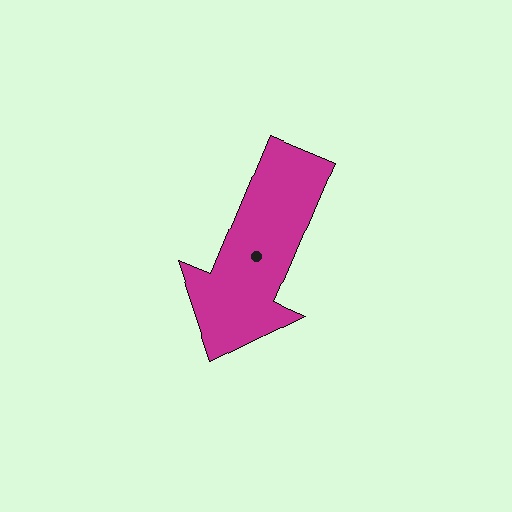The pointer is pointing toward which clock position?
Roughly 7 o'clock.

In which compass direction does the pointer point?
Southwest.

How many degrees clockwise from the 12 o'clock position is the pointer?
Approximately 203 degrees.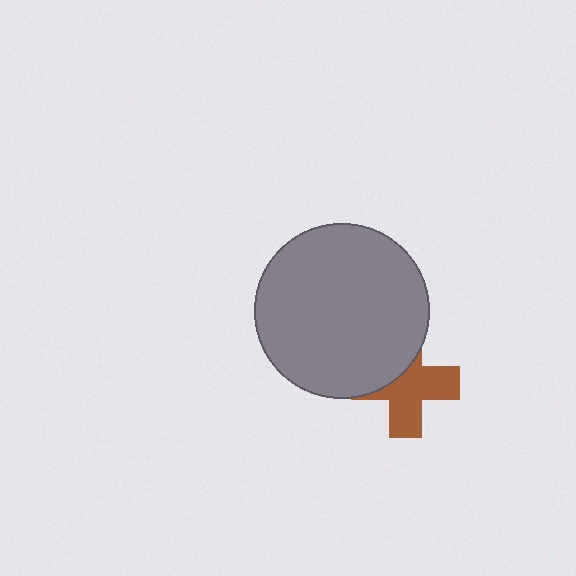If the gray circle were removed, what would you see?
You would see the complete brown cross.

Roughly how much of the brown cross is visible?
About half of it is visible (roughly 60%).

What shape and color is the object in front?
The object in front is a gray circle.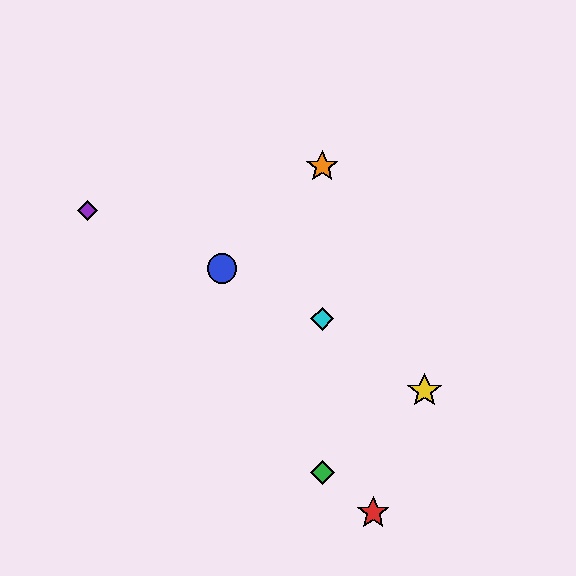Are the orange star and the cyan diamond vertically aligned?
Yes, both are at x≈322.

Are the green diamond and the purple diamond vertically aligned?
No, the green diamond is at x≈322 and the purple diamond is at x≈88.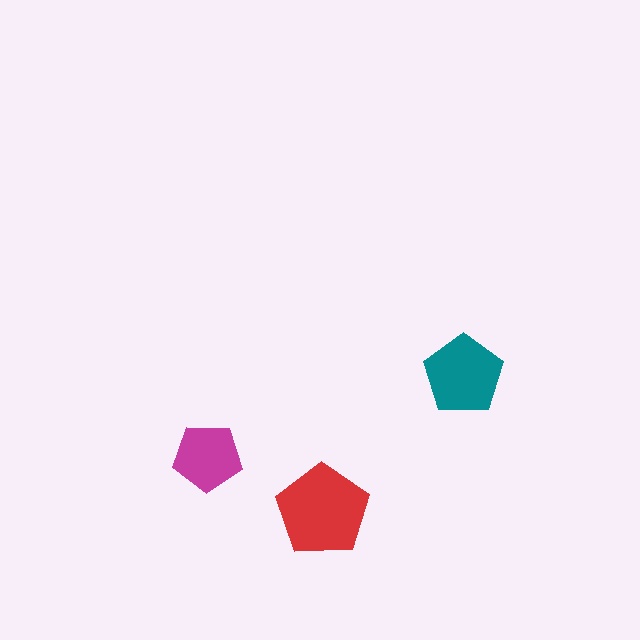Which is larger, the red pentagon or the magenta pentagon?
The red one.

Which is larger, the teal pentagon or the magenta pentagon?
The teal one.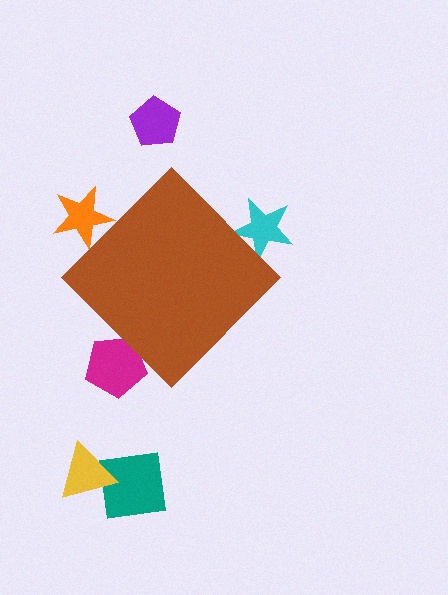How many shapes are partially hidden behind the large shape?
3 shapes are partially hidden.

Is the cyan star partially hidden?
Yes, the cyan star is partially hidden behind the brown diamond.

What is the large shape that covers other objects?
A brown diamond.